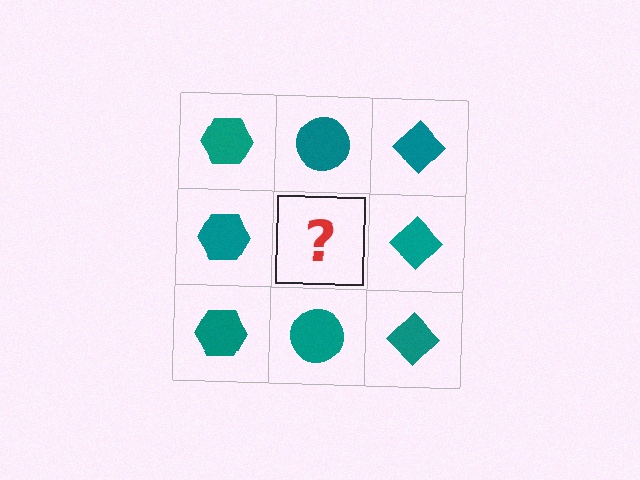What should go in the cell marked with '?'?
The missing cell should contain a teal circle.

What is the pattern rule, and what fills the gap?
The rule is that each column has a consistent shape. The gap should be filled with a teal circle.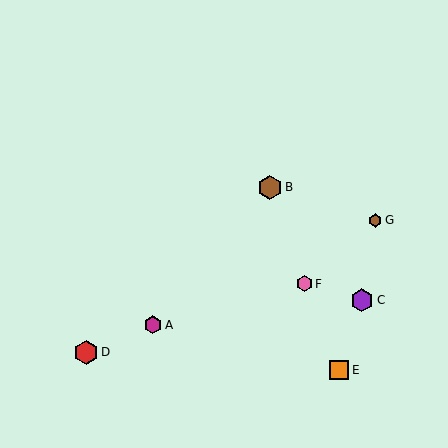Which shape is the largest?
The red hexagon (labeled D) is the largest.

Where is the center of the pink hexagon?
The center of the pink hexagon is at (304, 284).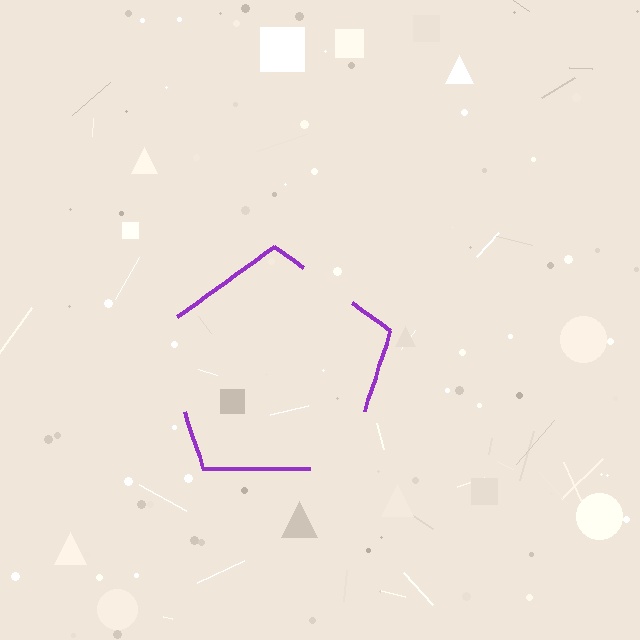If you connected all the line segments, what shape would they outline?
They would outline a pentagon.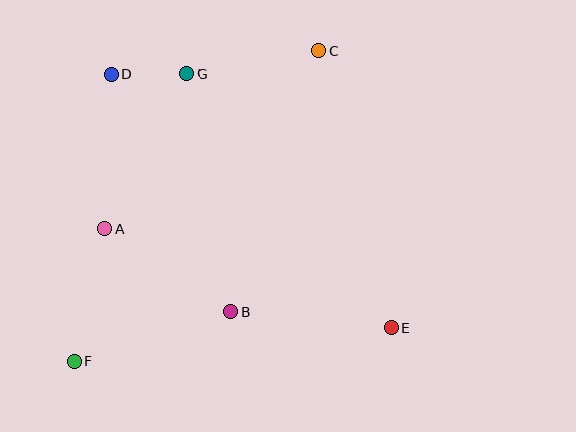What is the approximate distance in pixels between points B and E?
The distance between B and E is approximately 161 pixels.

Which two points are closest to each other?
Points D and G are closest to each other.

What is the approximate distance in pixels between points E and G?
The distance between E and G is approximately 326 pixels.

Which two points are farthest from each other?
Points C and F are farthest from each other.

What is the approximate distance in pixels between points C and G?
The distance between C and G is approximately 134 pixels.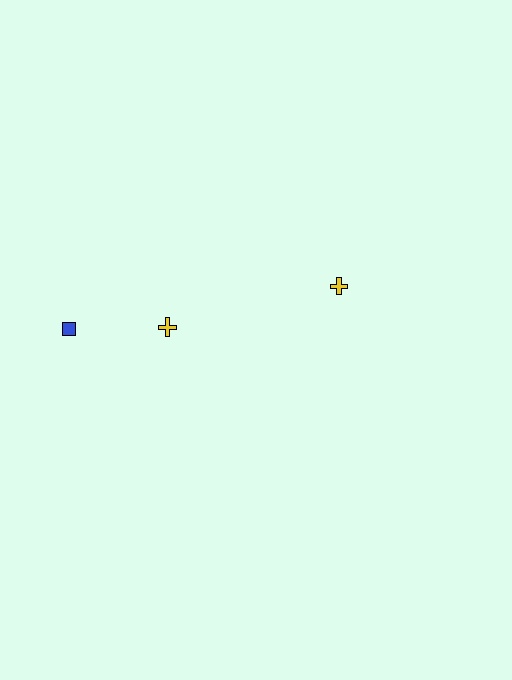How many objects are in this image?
There are 3 objects.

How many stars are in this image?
There are no stars.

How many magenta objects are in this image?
There are no magenta objects.